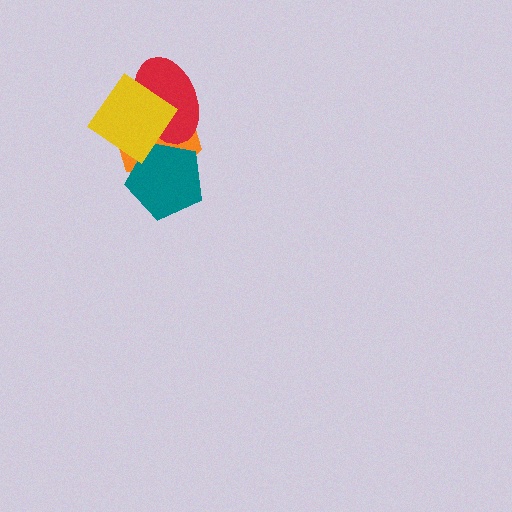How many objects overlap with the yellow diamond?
2 objects overlap with the yellow diamond.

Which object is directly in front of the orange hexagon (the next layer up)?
The red ellipse is directly in front of the orange hexagon.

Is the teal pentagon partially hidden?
No, no other shape covers it.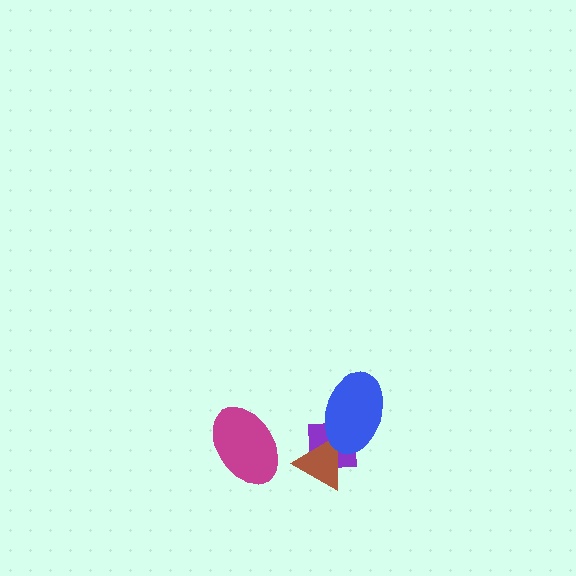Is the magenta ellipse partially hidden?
No, no other shape covers it.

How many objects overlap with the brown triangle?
2 objects overlap with the brown triangle.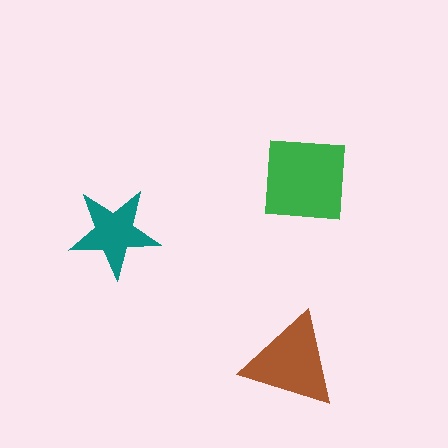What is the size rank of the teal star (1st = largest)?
3rd.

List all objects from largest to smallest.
The green square, the brown triangle, the teal star.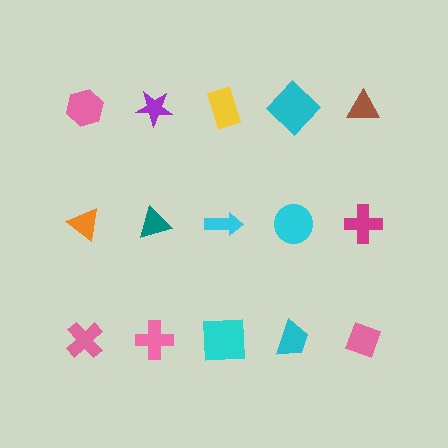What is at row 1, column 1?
A pink hexagon.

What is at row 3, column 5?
A pink diamond.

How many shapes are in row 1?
5 shapes.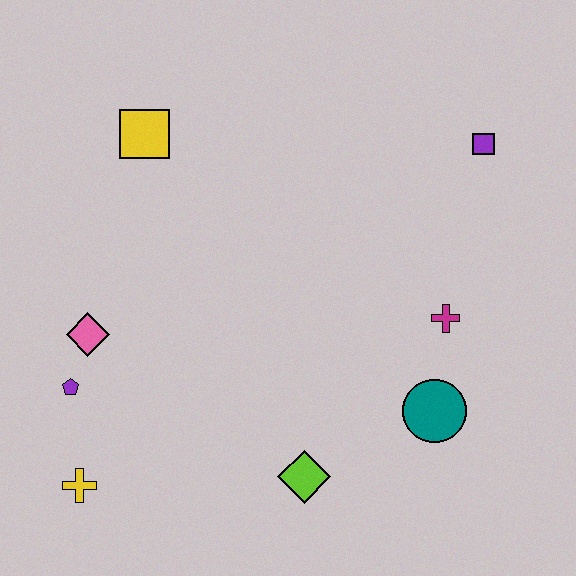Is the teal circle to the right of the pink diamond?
Yes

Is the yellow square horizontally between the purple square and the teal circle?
No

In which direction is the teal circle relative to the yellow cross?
The teal circle is to the right of the yellow cross.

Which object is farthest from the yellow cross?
The purple square is farthest from the yellow cross.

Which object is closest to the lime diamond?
The teal circle is closest to the lime diamond.